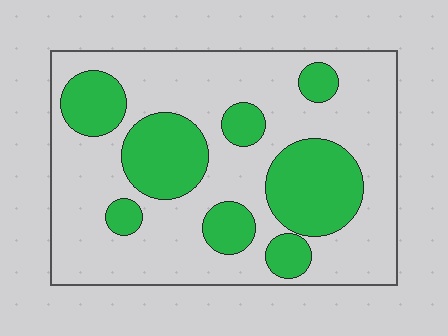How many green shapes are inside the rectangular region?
8.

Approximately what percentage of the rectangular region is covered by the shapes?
Approximately 30%.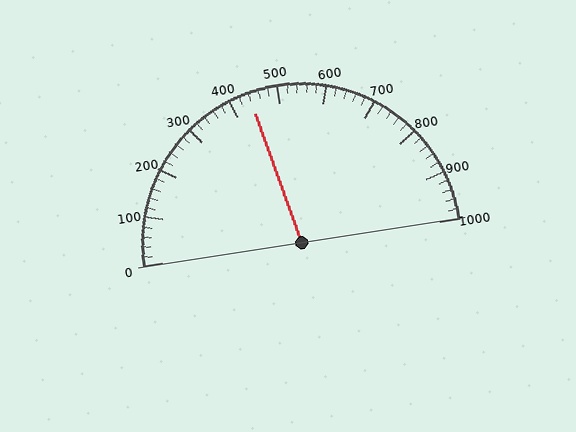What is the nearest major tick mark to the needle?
The nearest major tick mark is 400.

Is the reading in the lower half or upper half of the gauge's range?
The reading is in the lower half of the range (0 to 1000).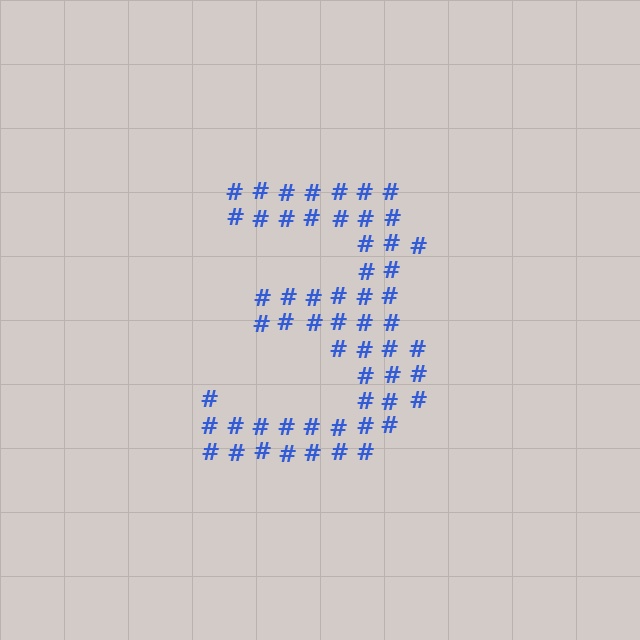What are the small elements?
The small elements are hash symbols.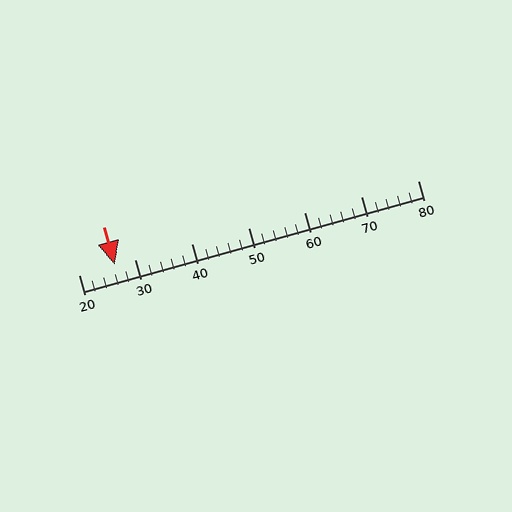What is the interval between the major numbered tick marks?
The major tick marks are spaced 10 units apart.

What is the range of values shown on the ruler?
The ruler shows values from 20 to 80.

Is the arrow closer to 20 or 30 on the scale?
The arrow is closer to 30.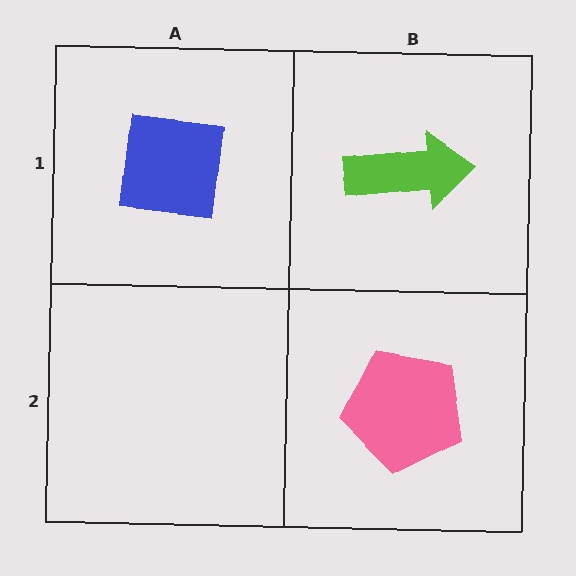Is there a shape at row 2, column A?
No, that cell is empty.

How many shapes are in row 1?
2 shapes.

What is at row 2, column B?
A pink pentagon.